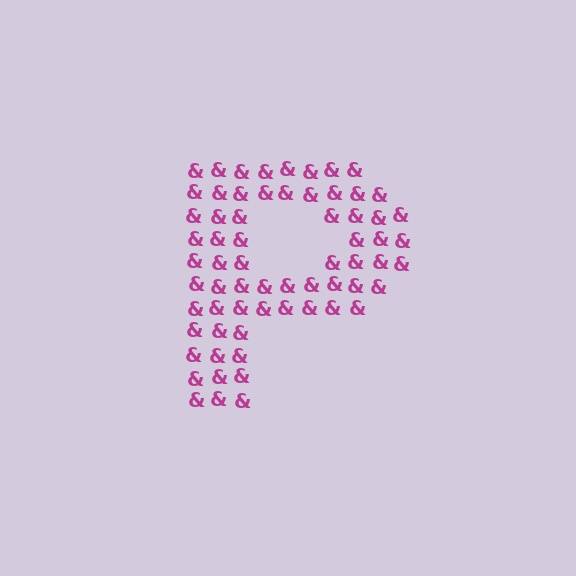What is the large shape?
The large shape is the letter P.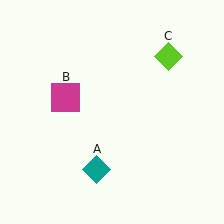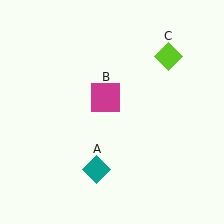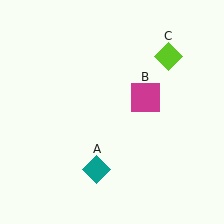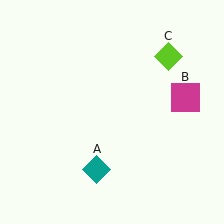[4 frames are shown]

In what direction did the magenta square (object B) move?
The magenta square (object B) moved right.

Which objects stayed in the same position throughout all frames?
Teal diamond (object A) and lime diamond (object C) remained stationary.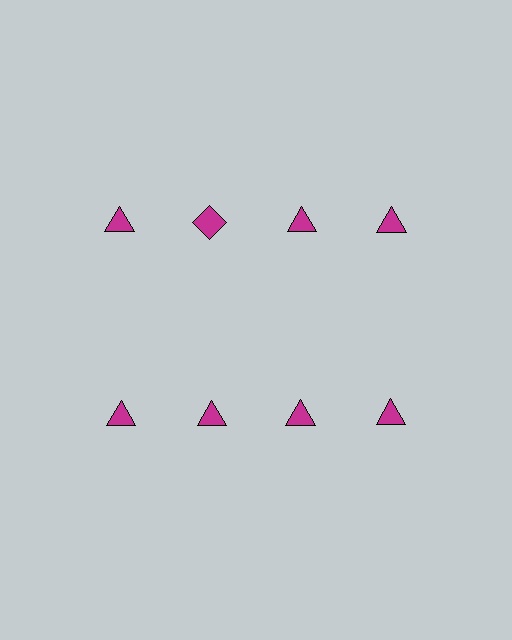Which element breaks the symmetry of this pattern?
The magenta diamond in the top row, second from left column breaks the symmetry. All other shapes are magenta triangles.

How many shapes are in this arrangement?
There are 8 shapes arranged in a grid pattern.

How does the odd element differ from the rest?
It has a different shape: diamond instead of triangle.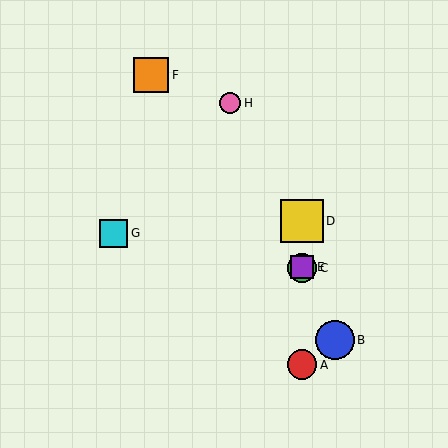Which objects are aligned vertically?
Objects A, C, D, E are aligned vertically.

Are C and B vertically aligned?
No, C is at x≈302 and B is at x≈335.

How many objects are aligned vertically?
4 objects (A, C, D, E) are aligned vertically.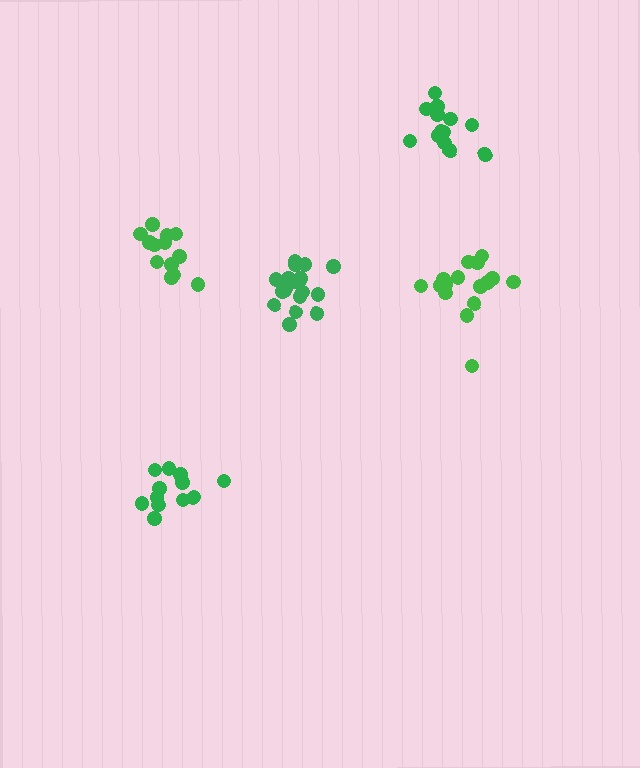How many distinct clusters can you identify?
There are 5 distinct clusters.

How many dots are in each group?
Group 1: 13 dots, Group 2: 18 dots, Group 3: 13 dots, Group 4: 13 dots, Group 5: 16 dots (73 total).